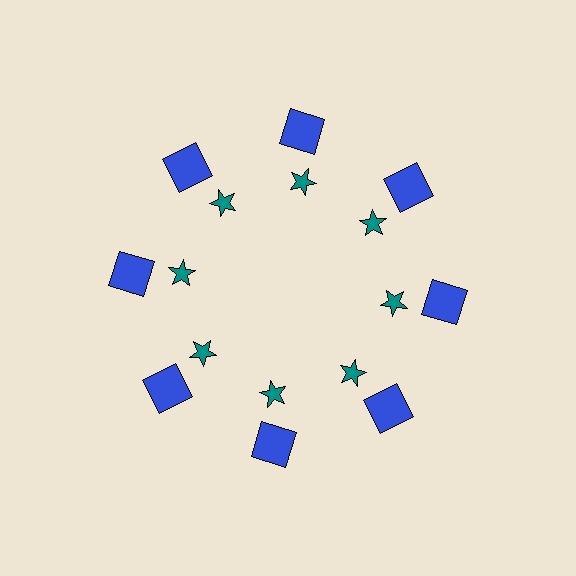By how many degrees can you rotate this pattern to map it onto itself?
The pattern maps onto itself every 45 degrees of rotation.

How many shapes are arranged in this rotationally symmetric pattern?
There are 16 shapes, arranged in 8 groups of 2.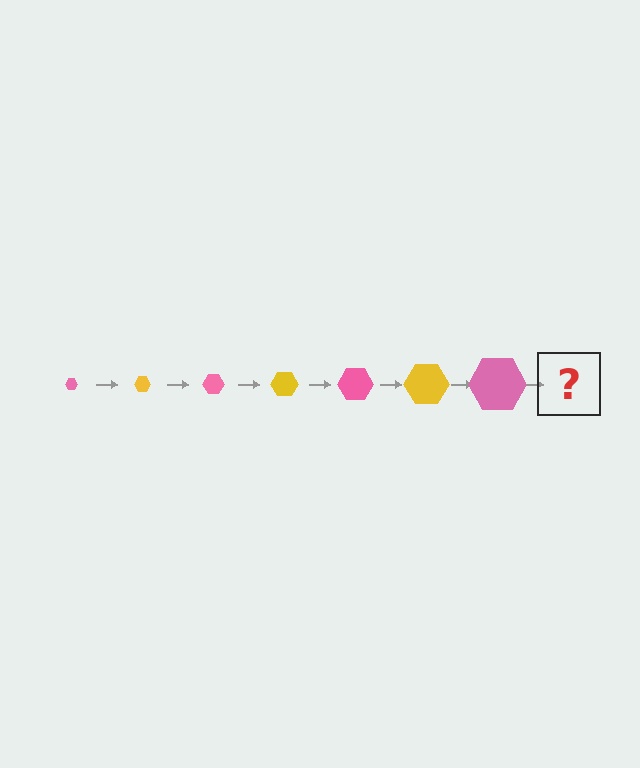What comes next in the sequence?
The next element should be a yellow hexagon, larger than the previous one.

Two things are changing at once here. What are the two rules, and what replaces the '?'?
The two rules are that the hexagon grows larger each step and the color cycles through pink and yellow. The '?' should be a yellow hexagon, larger than the previous one.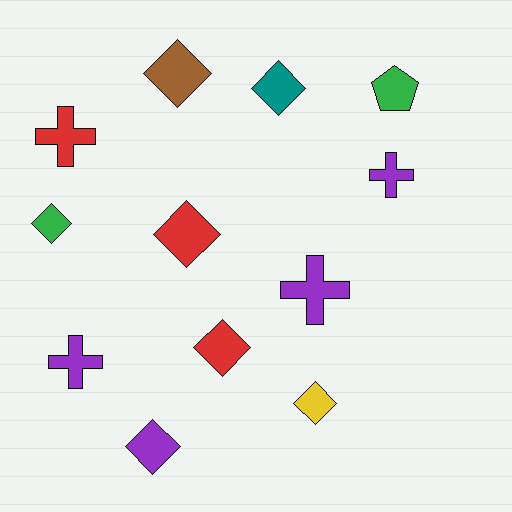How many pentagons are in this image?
There is 1 pentagon.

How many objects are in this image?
There are 12 objects.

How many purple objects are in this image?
There are 4 purple objects.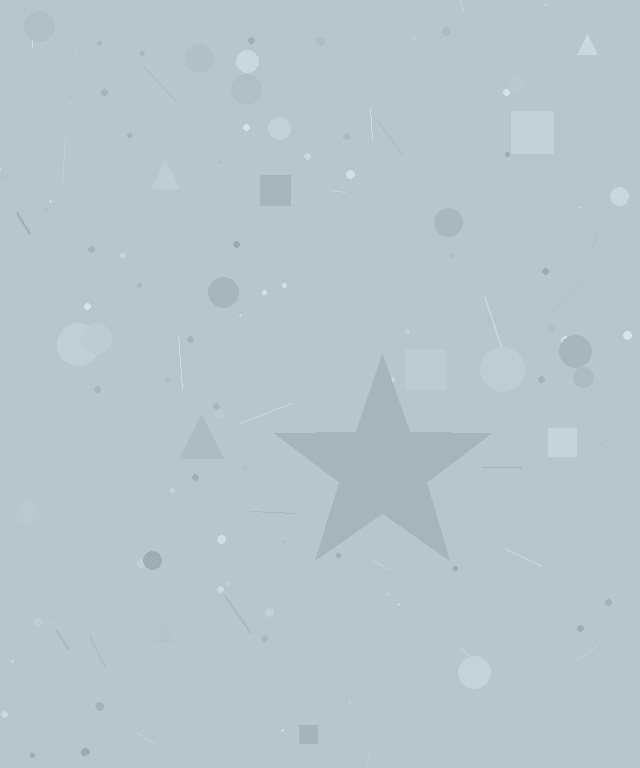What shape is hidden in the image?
A star is hidden in the image.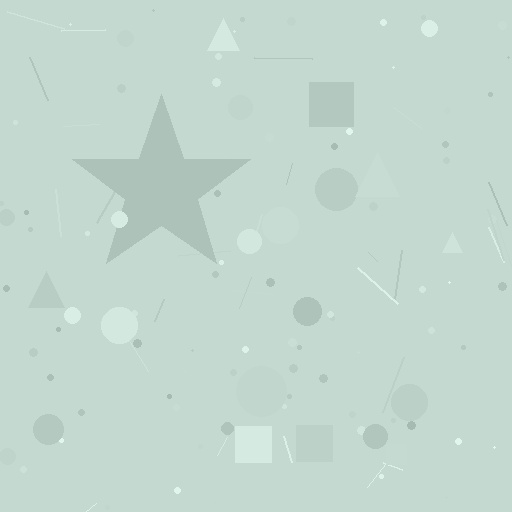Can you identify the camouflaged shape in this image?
The camouflaged shape is a star.